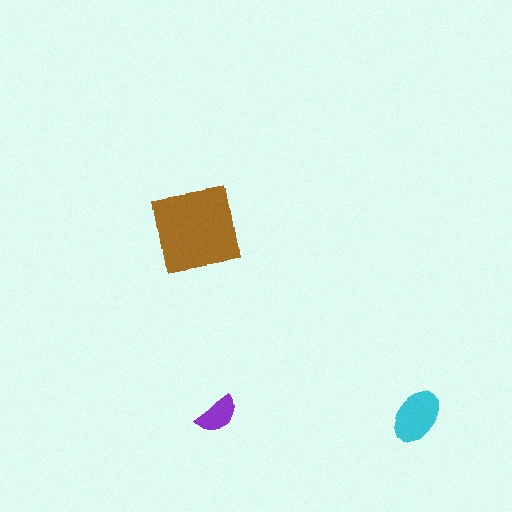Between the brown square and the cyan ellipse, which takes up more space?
The brown square.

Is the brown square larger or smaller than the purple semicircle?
Larger.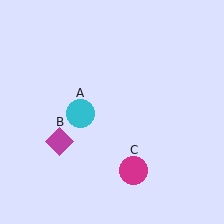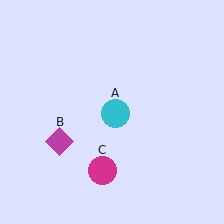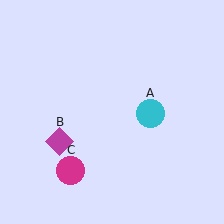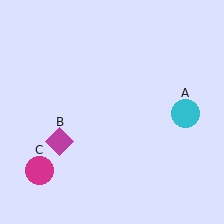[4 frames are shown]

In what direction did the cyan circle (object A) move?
The cyan circle (object A) moved right.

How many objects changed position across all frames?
2 objects changed position: cyan circle (object A), magenta circle (object C).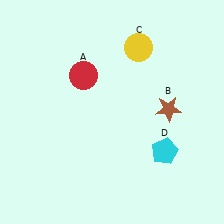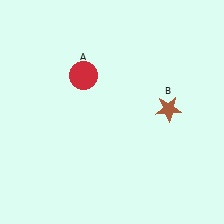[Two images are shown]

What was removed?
The yellow circle (C), the cyan pentagon (D) were removed in Image 2.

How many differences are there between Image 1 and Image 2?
There are 2 differences between the two images.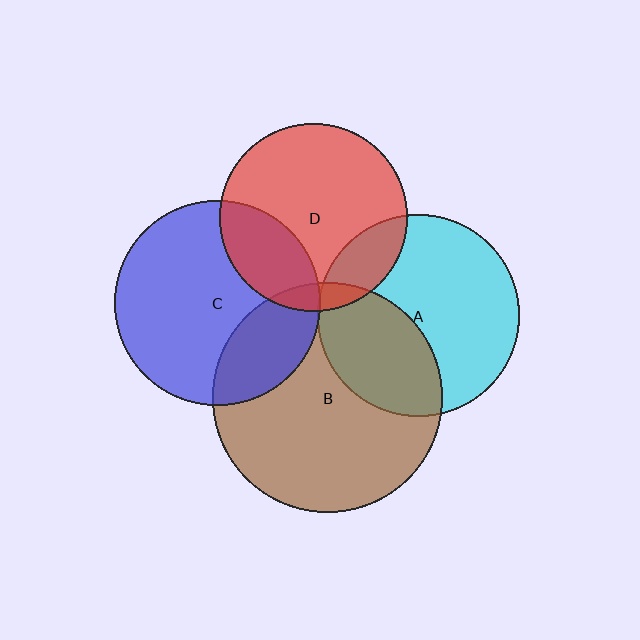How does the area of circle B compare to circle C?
Approximately 1.3 times.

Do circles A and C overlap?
Yes.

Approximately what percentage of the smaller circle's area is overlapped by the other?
Approximately 5%.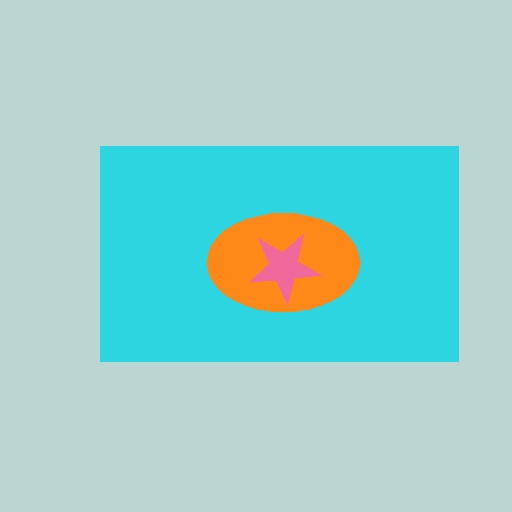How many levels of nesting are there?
3.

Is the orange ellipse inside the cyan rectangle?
Yes.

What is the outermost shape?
The cyan rectangle.